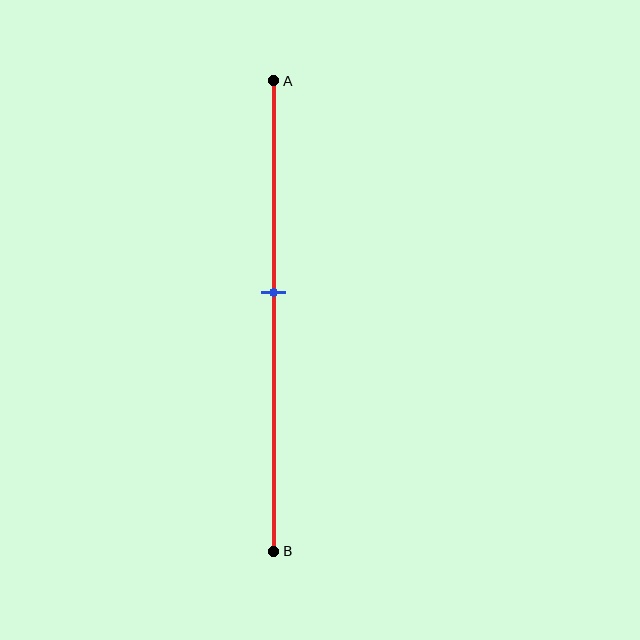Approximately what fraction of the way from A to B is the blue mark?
The blue mark is approximately 45% of the way from A to B.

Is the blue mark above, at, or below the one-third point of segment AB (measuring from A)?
The blue mark is below the one-third point of segment AB.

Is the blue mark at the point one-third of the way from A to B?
No, the mark is at about 45% from A, not at the 33% one-third point.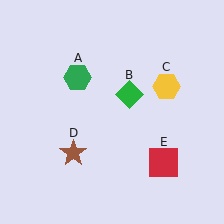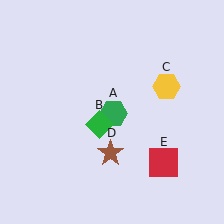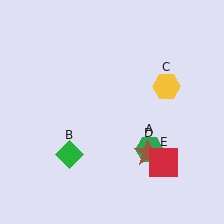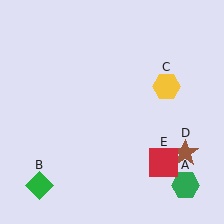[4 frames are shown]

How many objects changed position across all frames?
3 objects changed position: green hexagon (object A), green diamond (object B), brown star (object D).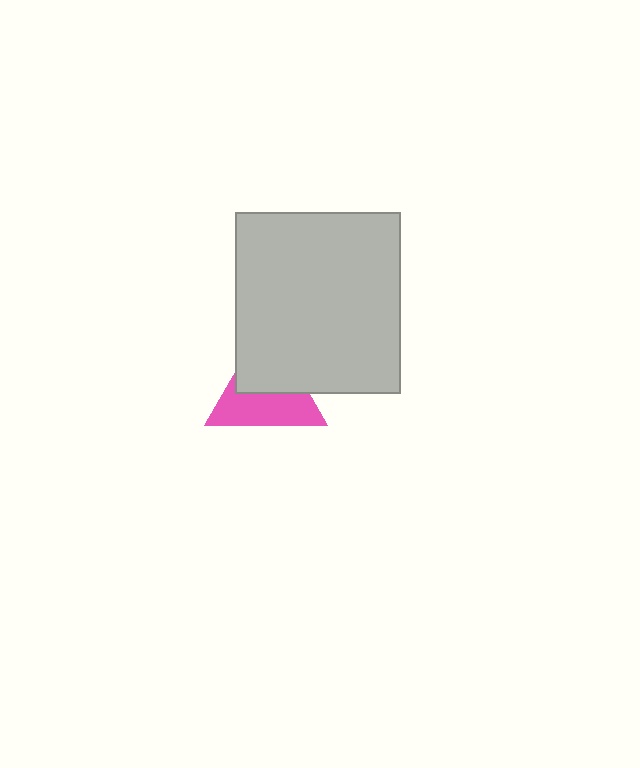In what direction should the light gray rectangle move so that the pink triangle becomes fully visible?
The light gray rectangle should move up. That is the shortest direction to clear the overlap and leave the pink triangle fully visible.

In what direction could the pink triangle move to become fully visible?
The pink triangle could move down. That would shift it out from behind the light gray rectangle entirely.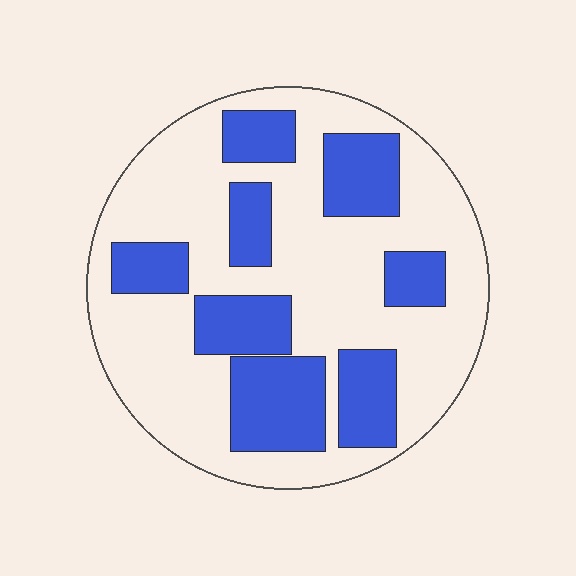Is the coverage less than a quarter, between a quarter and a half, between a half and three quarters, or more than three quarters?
Between a quarter and a half.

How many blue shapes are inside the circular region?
8.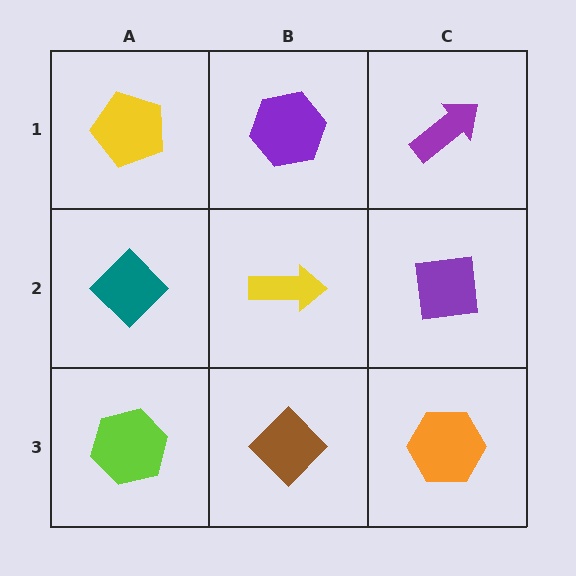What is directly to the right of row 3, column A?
A brown diamond.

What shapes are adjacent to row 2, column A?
A yellow pentagon (row 1, column A), a lime hexagon (row 3, column A), a yellow arrow (row 2, column B).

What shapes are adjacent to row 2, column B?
A purple hexagon (row 1, column B), a brown diamond (row 3, column B), a teal diamond (row 2, column A), a purple square (row 2, column C).